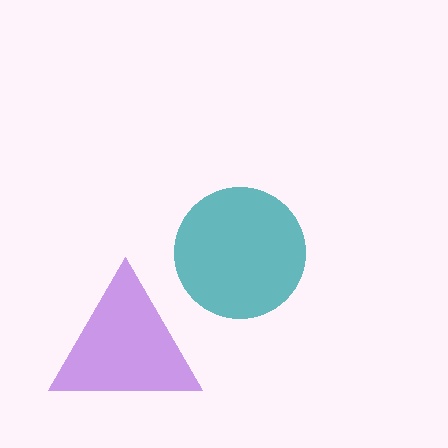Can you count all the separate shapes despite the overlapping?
Yes, there are 2 separate shapes.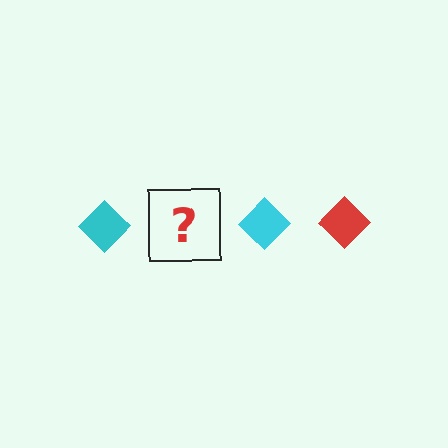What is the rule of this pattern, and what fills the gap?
The rule is that the pattern cycles through cyan, red diamonds. The gap should be filled with a red diamond.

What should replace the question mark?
The question mark should be replaced with a red diamond.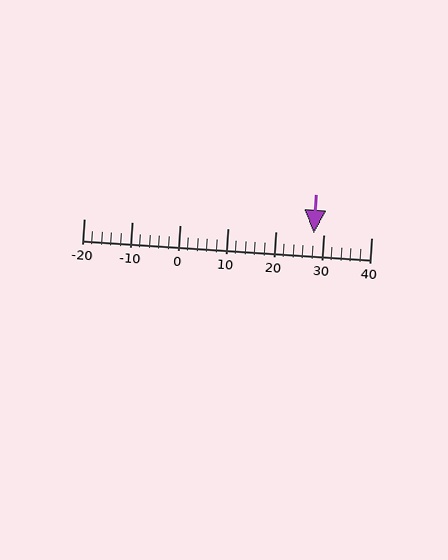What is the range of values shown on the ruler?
The ruler shows values from -20 to 40.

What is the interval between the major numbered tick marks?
The major tick marks are spaced 10 units apart.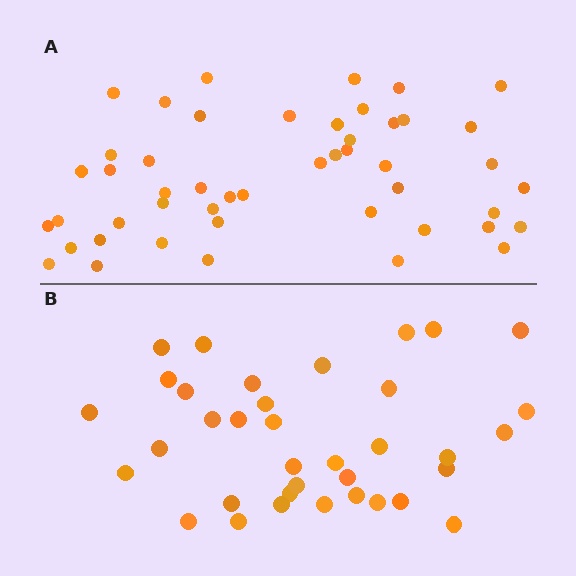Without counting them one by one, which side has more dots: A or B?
Region A (the top region) has more dots.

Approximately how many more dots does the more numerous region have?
Region A has roughly 12 or so more dots than region B.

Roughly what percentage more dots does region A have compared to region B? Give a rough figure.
About 35% more.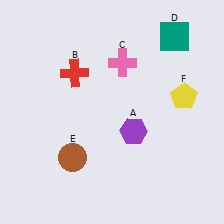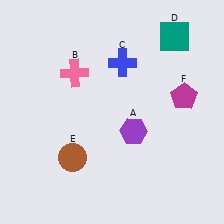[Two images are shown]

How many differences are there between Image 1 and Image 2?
There are 3 differences between the two images.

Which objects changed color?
B changed from red to pink. C changed from pink to blue. F changed from yellow to magenta.